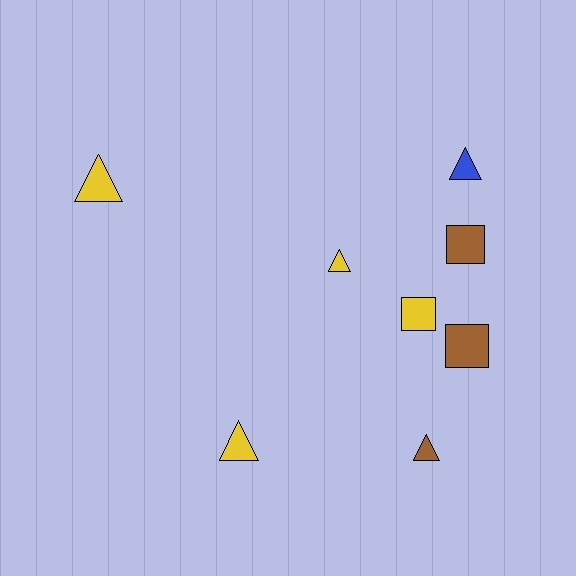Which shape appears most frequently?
Triangle, with 5 objects.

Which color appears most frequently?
Yellow, with 4 objects.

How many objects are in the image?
There are 8 objects.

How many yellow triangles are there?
There are 3 yellow triangles.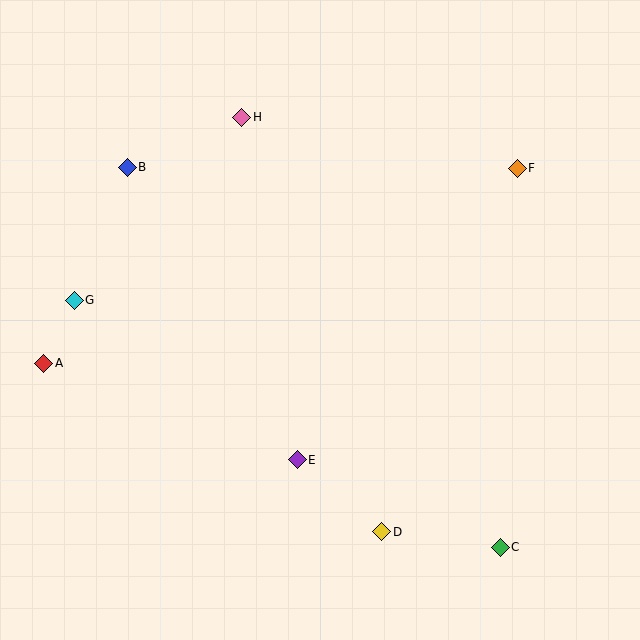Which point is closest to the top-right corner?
Point F is closest to the top-right corner.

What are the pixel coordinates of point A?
Point A is at (44, 363).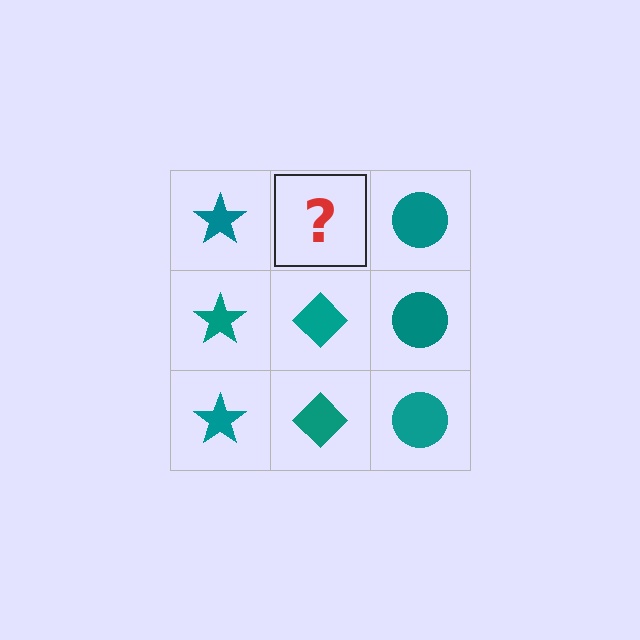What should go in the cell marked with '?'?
The missing cell should contain a teal diamond.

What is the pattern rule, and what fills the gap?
The rule is that each column has a consistent shape. The gap should be filled with a teal diamond.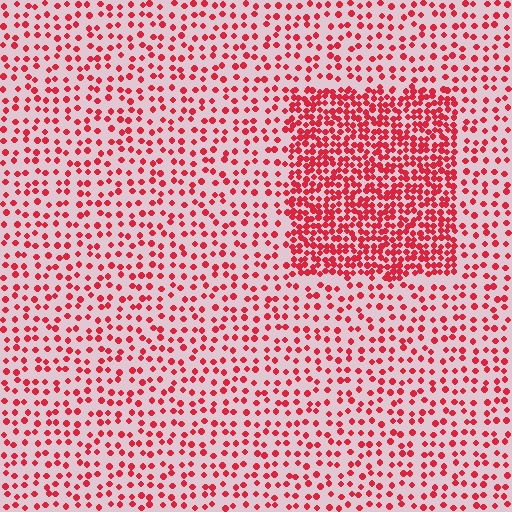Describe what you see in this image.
The image contains small red elements arranged at two different densities. A rectangle-shaped region is visible where the elements are more densely packed than the surrounding area.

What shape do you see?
I see a rectangle.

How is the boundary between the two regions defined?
The boundary is defined by a change in element density (approximately 2.4x ratio). All elements are the same color, size, and shape.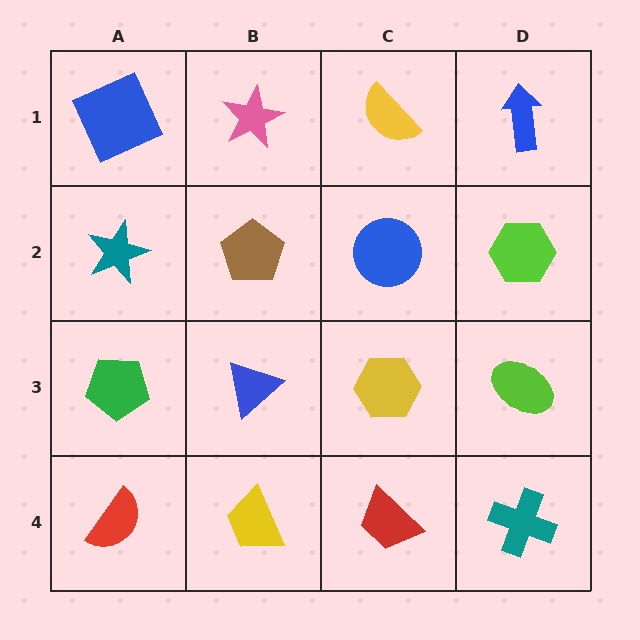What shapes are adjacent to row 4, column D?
A lime ellipse (row 3, column D), a red trapezoid (row 4, column C).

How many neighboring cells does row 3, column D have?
3.